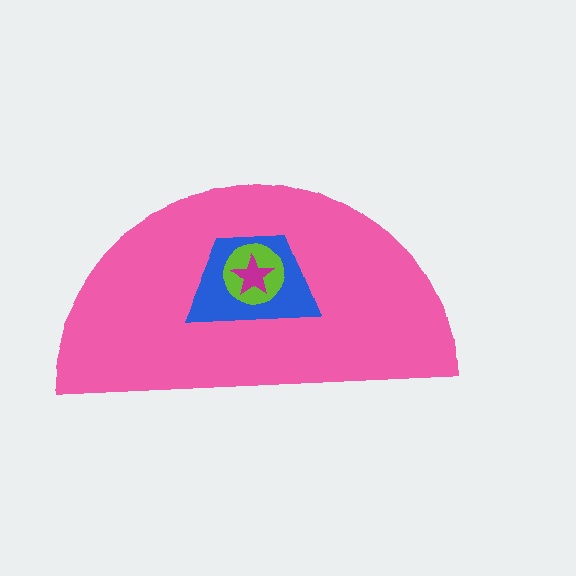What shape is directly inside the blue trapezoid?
The lime circle.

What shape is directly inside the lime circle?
The magenta star.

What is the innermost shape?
The magenta star.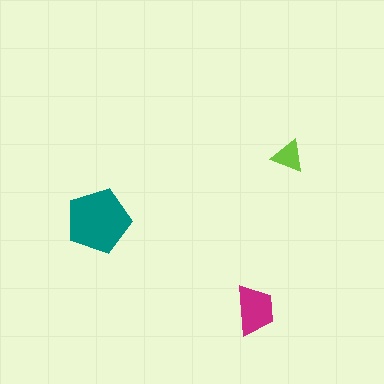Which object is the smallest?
The lime triangle.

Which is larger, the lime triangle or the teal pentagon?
The teal pentagon.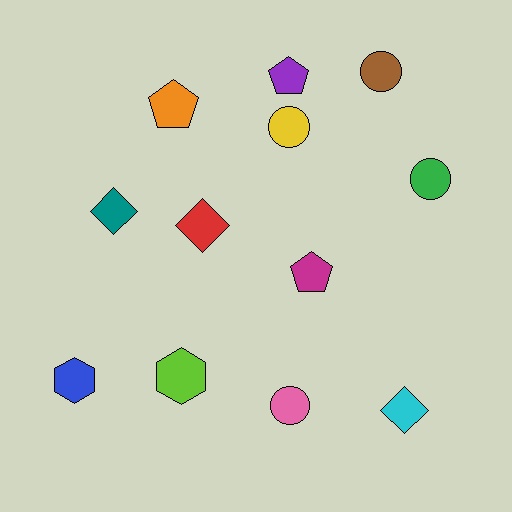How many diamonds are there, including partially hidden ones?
There are 3 diamonds.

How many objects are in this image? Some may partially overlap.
There are 12 objects.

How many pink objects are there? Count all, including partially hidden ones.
There is 1 pink object.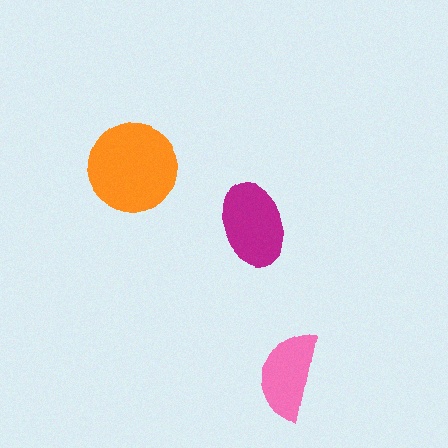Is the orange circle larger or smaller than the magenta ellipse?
Larger.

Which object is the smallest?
The pink semicircle.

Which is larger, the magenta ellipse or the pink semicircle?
The magenta ellipse.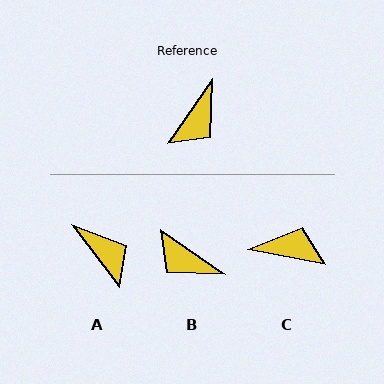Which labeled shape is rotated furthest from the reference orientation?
C, about 114 degrees away.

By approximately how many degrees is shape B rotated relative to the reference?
Approximately 90 degrees clockwise.